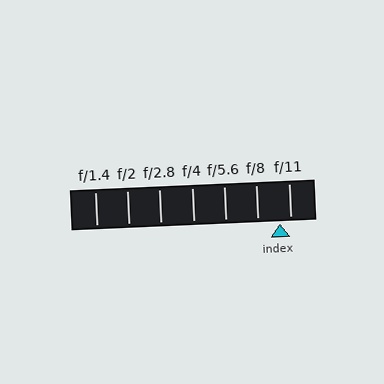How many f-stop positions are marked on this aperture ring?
There are 7 f-stop positions marked.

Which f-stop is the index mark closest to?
The index mark is closest to f/11.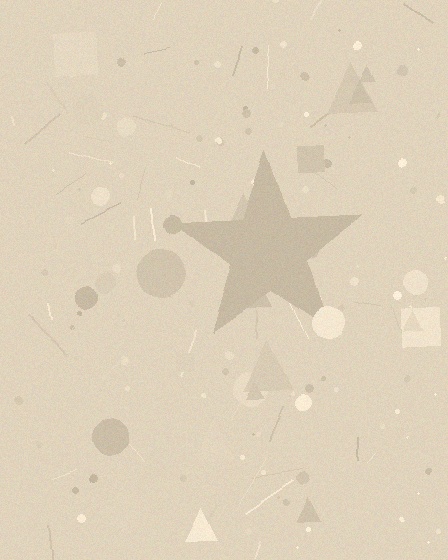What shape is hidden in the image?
A star is hidden in the image.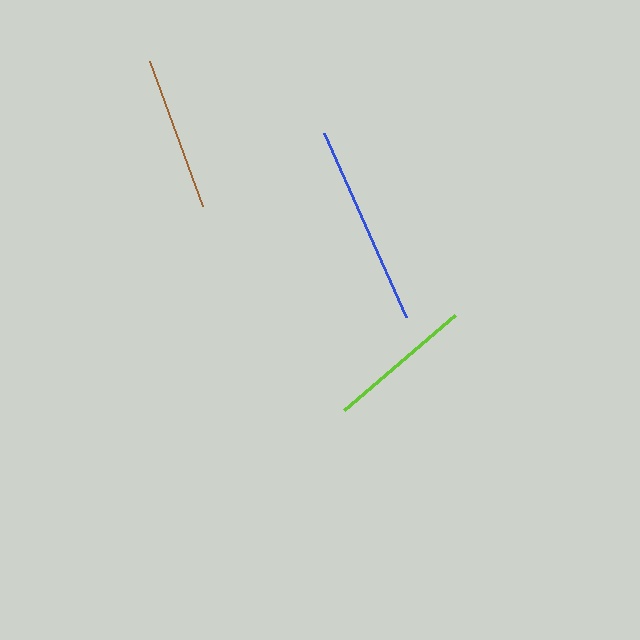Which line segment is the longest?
The blue line is the longest at approximately 201 pixels.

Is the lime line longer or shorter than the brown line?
The brown line is longer than the lime line.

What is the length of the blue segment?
The blue segment is approximately 201 pixels long.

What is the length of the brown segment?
The brown segment is approximately 155 pixels long.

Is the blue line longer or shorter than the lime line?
The blue line is longer than the lime line.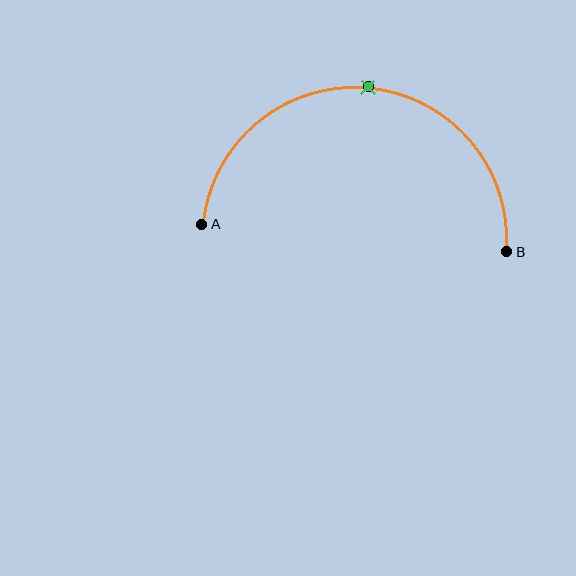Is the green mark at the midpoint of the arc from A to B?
Yes. The green mark lies on the arc at equal arc-length from both A and B — it is the arc midpoint.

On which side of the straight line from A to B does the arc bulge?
The arc bulges above the straight line connecting A and B.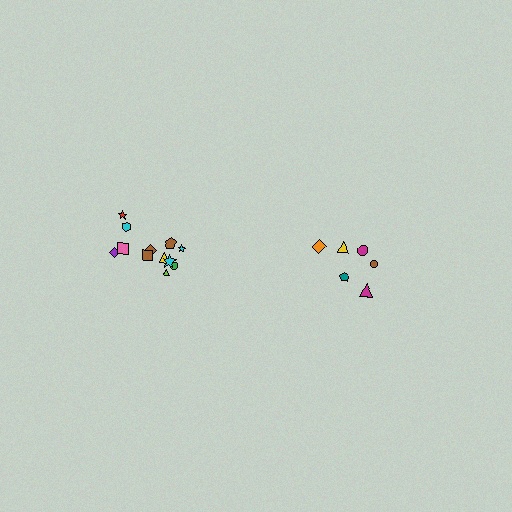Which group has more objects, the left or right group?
The left group.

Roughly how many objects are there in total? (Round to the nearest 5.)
Roughly 20 objects in total.